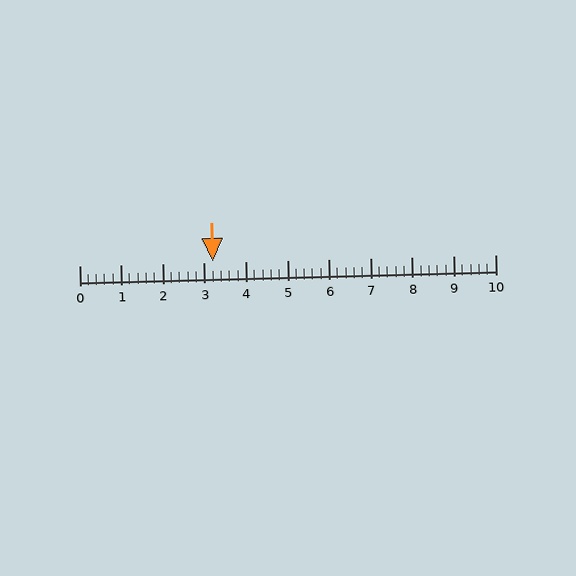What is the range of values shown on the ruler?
The ruler shows values from 0 to 10.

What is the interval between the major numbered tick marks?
The major tick marks are spaced 1 units apart.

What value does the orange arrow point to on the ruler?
The orange arrow points to approximately 3.2.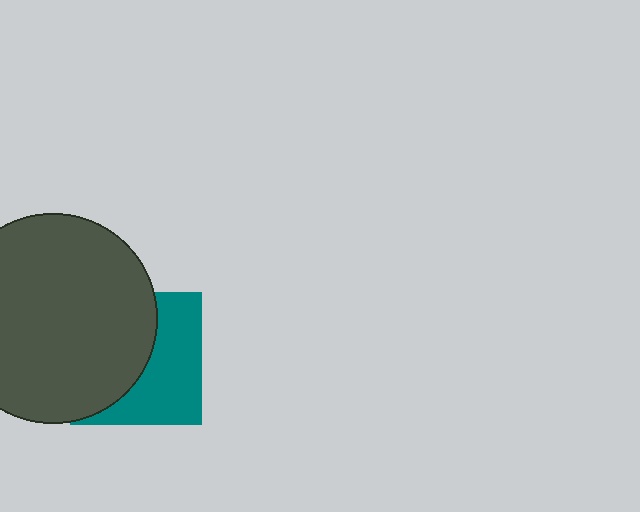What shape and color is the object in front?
The object in front is a dark gray circle.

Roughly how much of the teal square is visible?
About half of it is visible (roughly 47%).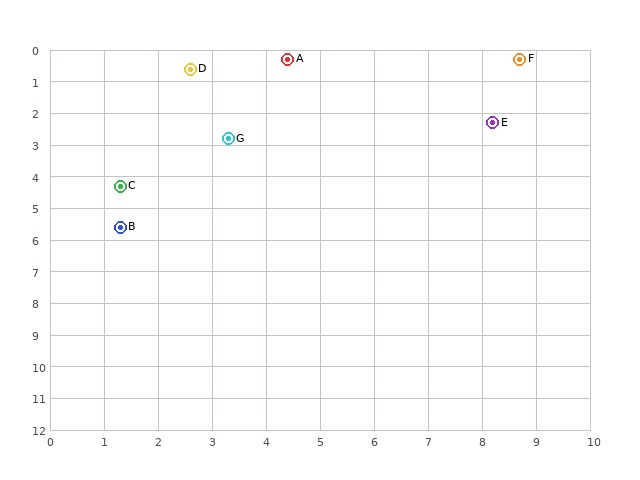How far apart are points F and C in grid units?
Points F and C are about 8.4 grid units apart.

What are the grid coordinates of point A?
Point A is at approximately (4.4, 0.3).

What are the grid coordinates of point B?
Point B is at approximately (1.3, 5.6).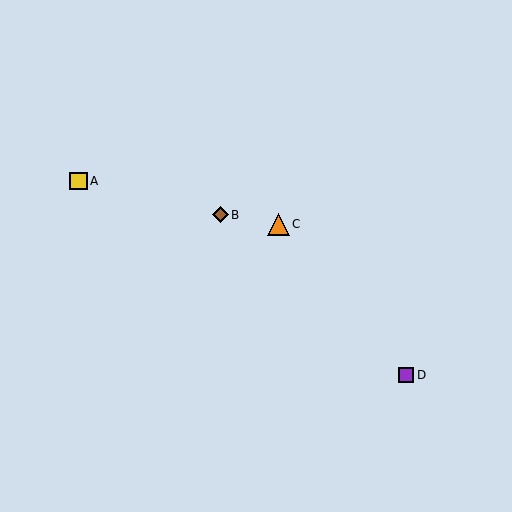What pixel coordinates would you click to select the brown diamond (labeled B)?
Click at (220, 215) to select the brown diamond B.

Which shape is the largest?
The orange triangle (labeled C) is the largest.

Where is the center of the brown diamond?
The center of the brown diamond is at (220, 215).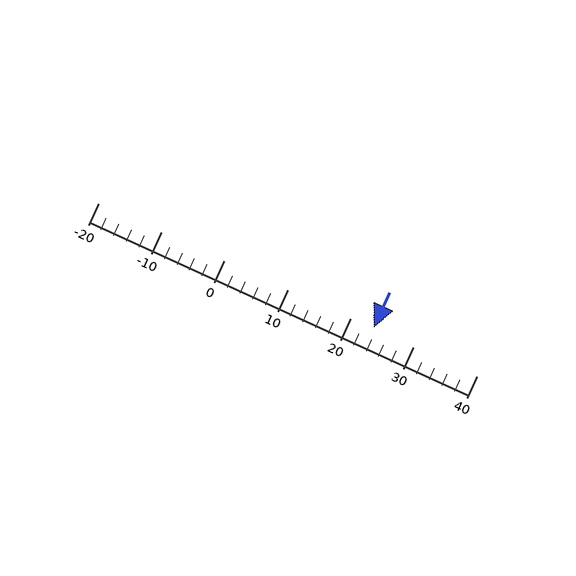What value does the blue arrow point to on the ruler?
The blue arrow points to approximately 24.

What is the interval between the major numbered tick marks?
The major tick marks are spaced 10 units apart.